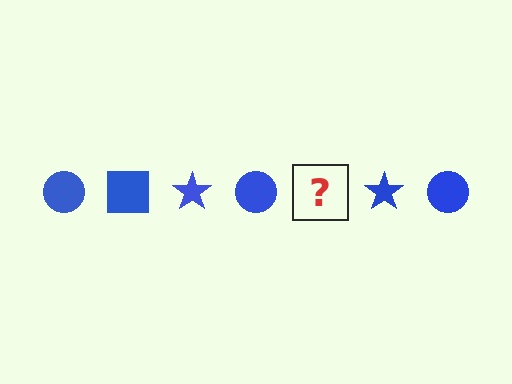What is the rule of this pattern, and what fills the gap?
The rule is that the pattern cycles through circle, square, star shapes in blue. The gap should be filled with a blue square.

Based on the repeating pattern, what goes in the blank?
The blank should be a blue square.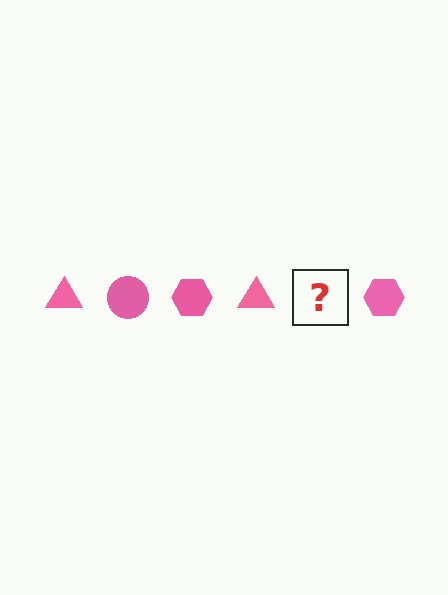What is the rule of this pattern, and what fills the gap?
The rule is that the pattern cycles through triangle, circle, hexagon shapes in pink. The gap should be filled with a pink circle.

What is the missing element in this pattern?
The missing element is a pink circle.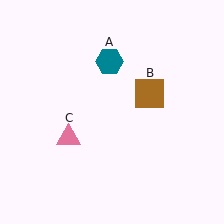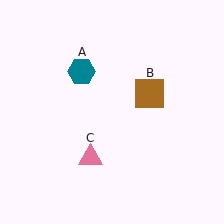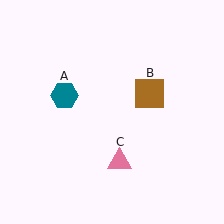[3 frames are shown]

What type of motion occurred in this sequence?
The teal hexagon (object A), pink triangle (object C) rotated counterclockwise around the center of the scene.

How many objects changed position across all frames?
2 objects changed position: teal hexagon (object A), pink triangle (object C).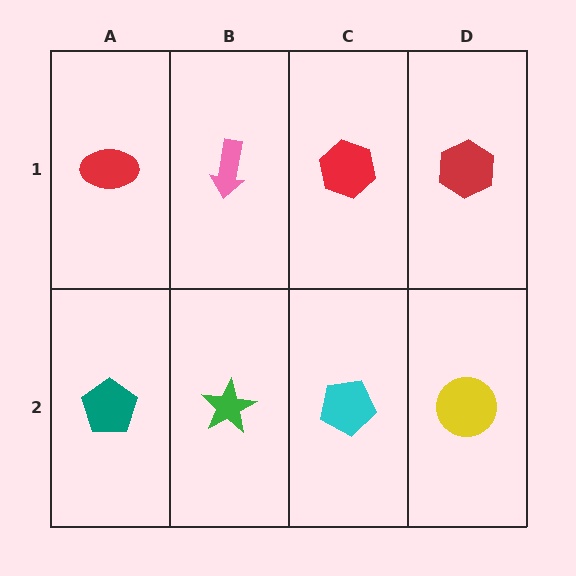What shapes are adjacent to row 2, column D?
A red hexagon (row 1, column D), a cyan pentagon (row 2, column C).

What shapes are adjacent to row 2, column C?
A red hexagon (row 1, column C), a green star (row 2, column B), a yellow circle (row 2, column D).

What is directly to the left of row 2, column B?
A teal pentagon.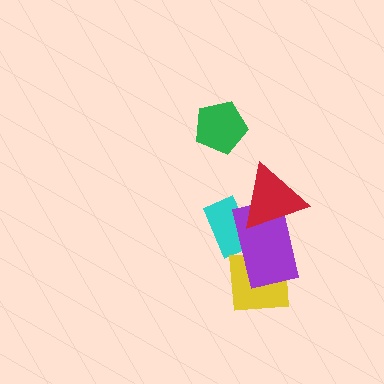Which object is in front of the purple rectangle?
The red triangle is in front of the purple rectangle.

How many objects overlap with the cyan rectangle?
2 objects overlap with the cyan rectangle.